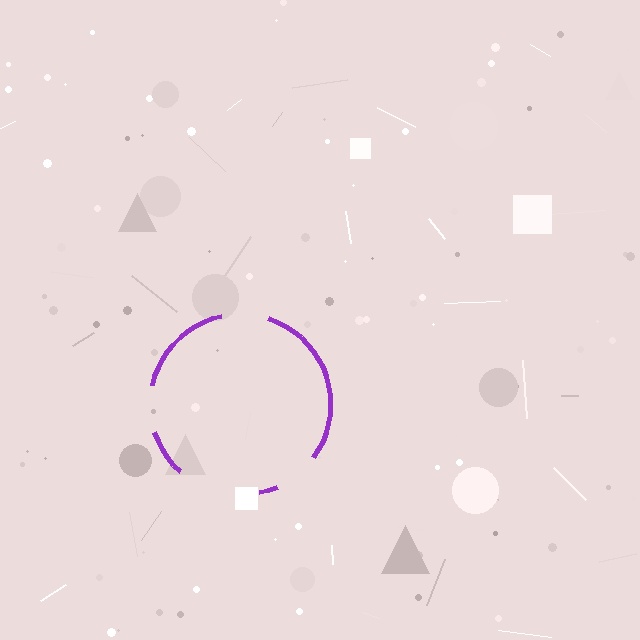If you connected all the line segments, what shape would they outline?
They would outline a circle.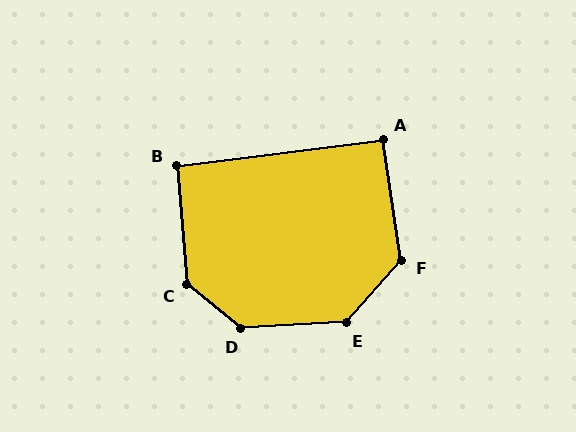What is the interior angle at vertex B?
Approximately 92 degrees (approximately right).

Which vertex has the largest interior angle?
D, at approximately 138 degrees.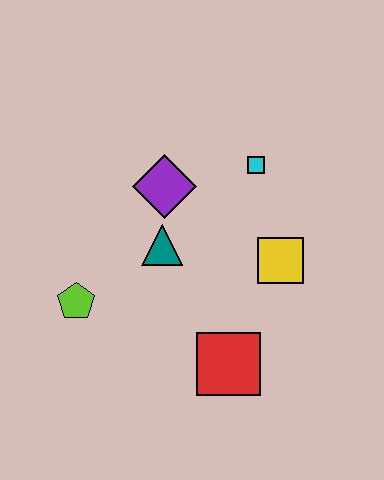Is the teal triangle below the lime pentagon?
No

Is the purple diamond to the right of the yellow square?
No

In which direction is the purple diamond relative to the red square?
The purple diamond is above the red square.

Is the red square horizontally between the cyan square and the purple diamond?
Yes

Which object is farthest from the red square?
The cyan square is farthest from the red square.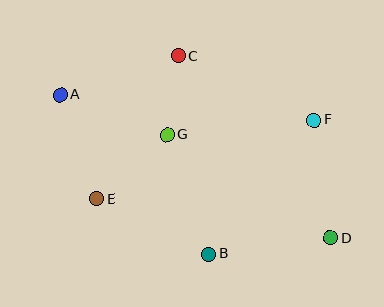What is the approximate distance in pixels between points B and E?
The distance between B and E is approximately 125 pixels.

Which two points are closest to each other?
Points C and G are closest to each other.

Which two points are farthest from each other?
Points A and D are farthest from each other.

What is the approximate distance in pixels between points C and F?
The distance between C and F is approximately 150 pixels.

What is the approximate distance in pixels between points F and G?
The distance between F and G is approximately 148 pixels.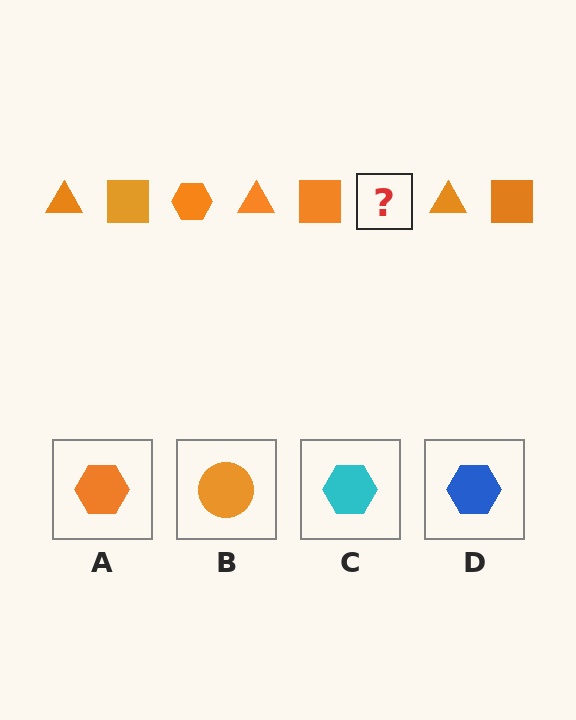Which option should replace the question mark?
Option A.